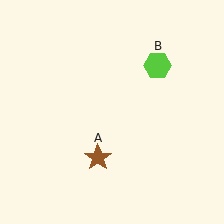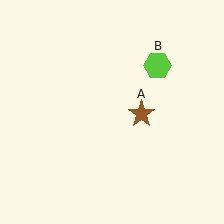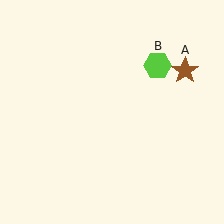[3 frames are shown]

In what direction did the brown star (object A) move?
The brown star (object A) moved up and to the right.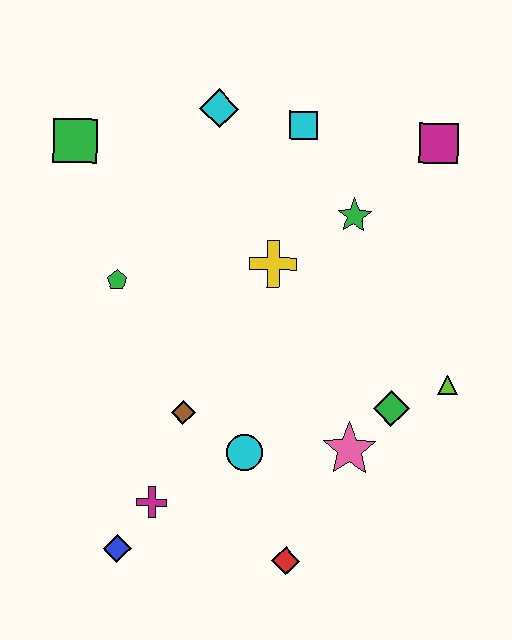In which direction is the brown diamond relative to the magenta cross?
The brown diamond is above the magenta cross.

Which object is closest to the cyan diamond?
The cyan square is closest to the cyan diamond.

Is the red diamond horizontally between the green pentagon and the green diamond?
Yes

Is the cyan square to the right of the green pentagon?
Yes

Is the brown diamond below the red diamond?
No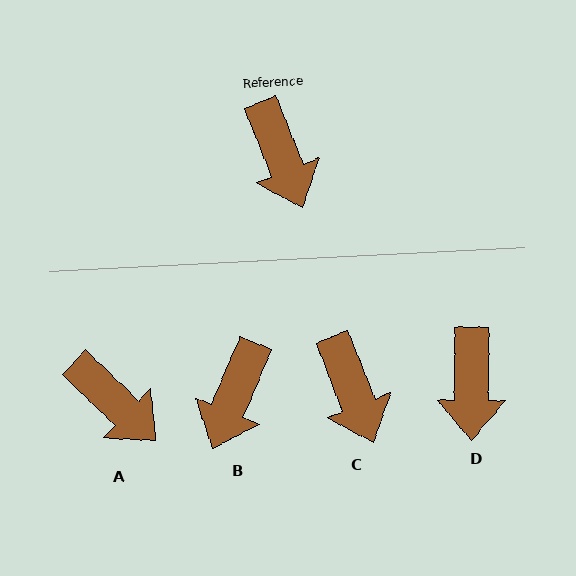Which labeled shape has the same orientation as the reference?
C.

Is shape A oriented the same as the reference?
No, it is off by about 25 degrees.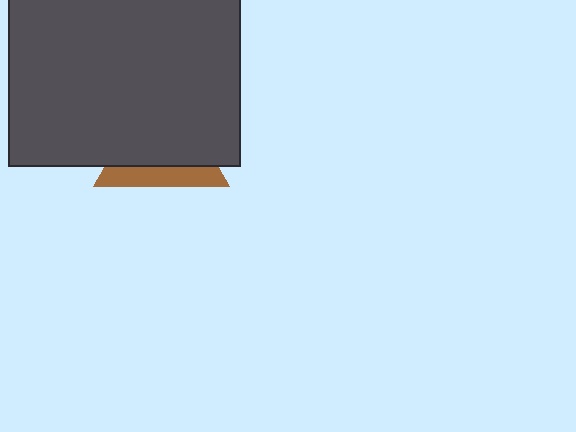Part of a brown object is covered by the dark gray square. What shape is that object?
It is a triangle.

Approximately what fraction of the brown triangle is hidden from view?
Roughly 69% of the brown triangle is hidden behind the dark gray square.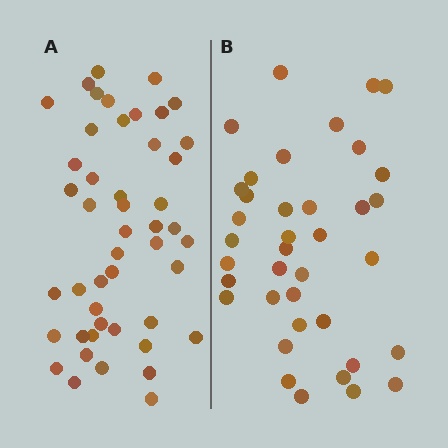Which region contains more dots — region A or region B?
Region A (the left region) has more dots.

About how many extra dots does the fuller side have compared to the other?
Region A has roughly 8 or so more dots than region B.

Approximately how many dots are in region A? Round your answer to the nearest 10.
About 50 dots. (The exact count is 47, which rounds to 50.)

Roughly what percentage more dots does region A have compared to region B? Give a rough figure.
About 25% more.